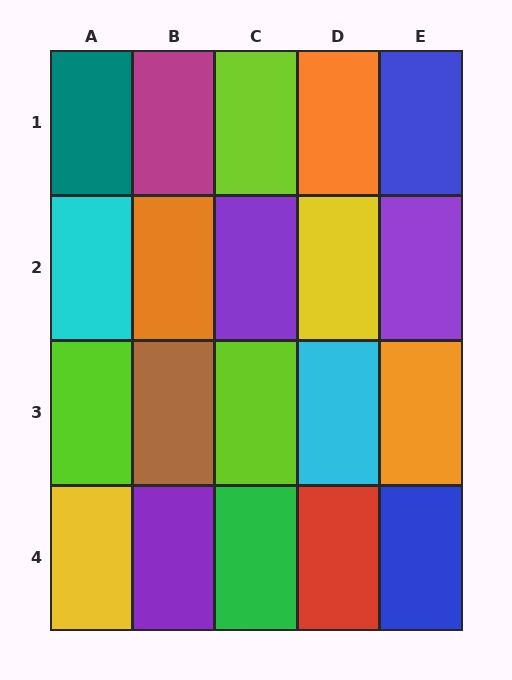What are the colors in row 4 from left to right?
Yellow, purple, green, red, blue.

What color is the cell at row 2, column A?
Cyan.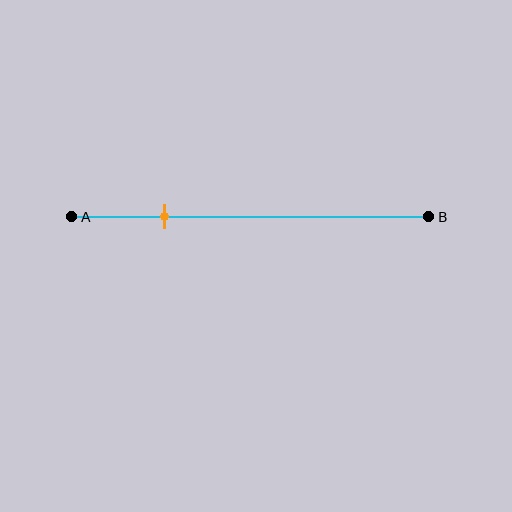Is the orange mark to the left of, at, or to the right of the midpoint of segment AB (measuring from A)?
The orange mark is to the left of the midpoint of segment AB.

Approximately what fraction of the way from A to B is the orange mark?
The orange mark is approximately 25% of the way from A to B.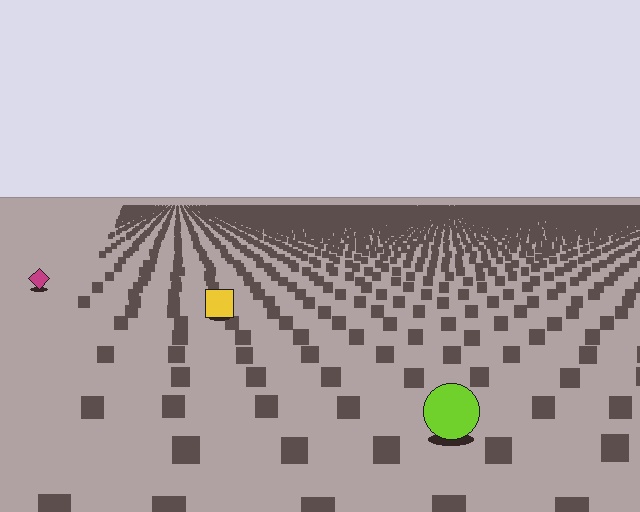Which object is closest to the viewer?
The lime circle is closest. The texture marks near it are larger and more spread out.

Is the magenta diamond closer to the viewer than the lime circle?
No. The lime circle is closer — you can tell from the texture gradient: the ground texture is coarser near it.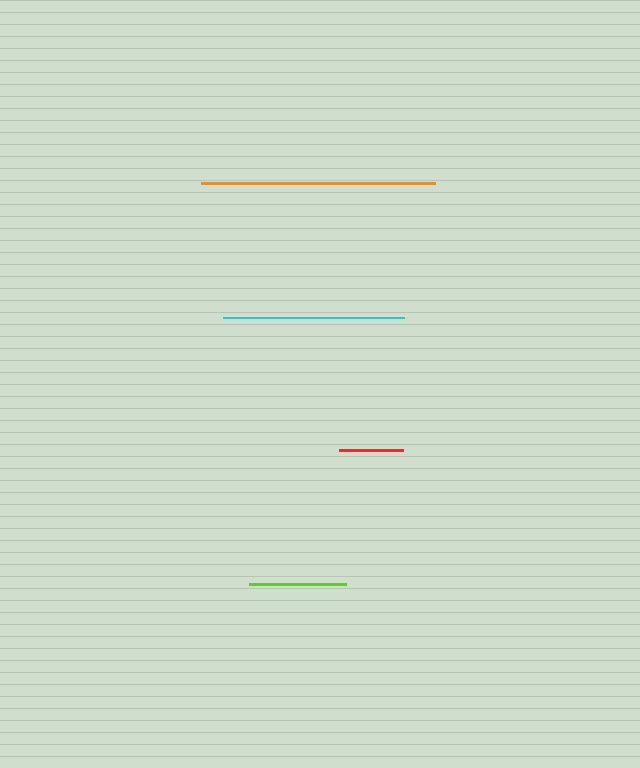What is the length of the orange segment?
The orange segment is approximately 234 pixels long.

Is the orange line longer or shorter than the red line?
The orange line is longer than the red line.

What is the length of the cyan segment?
The cyan segment is approximately 180 pixels long.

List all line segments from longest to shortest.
From longest to shortest: orange, cyan, lime, red.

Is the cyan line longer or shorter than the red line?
The cyan line is longer than the red line.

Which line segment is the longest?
The orange line is the longest at approximately 234 pixels.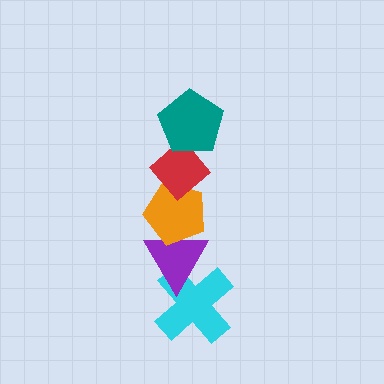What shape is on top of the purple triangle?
The orange pentagon is on top of the purple triangle.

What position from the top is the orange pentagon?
The orange pentagon is 3rd from the top.